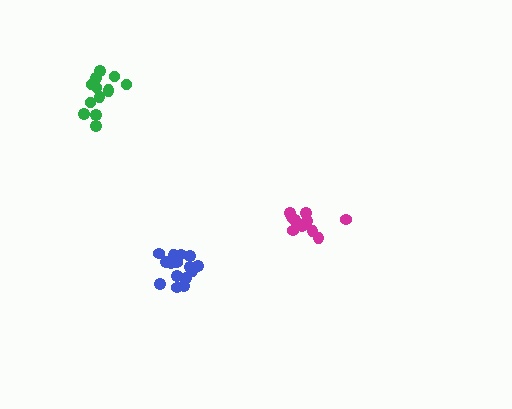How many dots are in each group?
Group 1: 10 dots, Group 2: 15 dots, Group 3: 13 dots (38 total).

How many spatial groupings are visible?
There are 3 spatial groupings.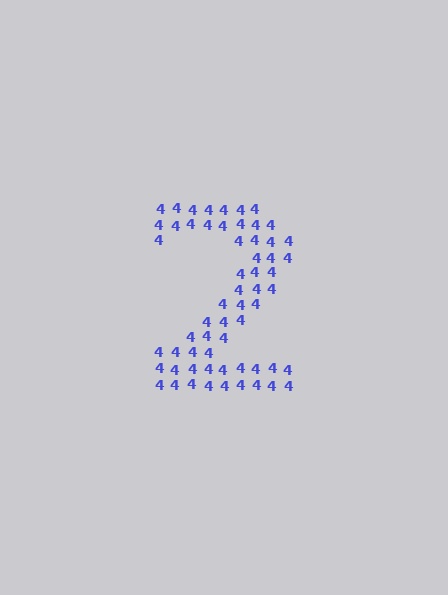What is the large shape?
The large shape is the digit 2.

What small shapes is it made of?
It is made of small digit 4's.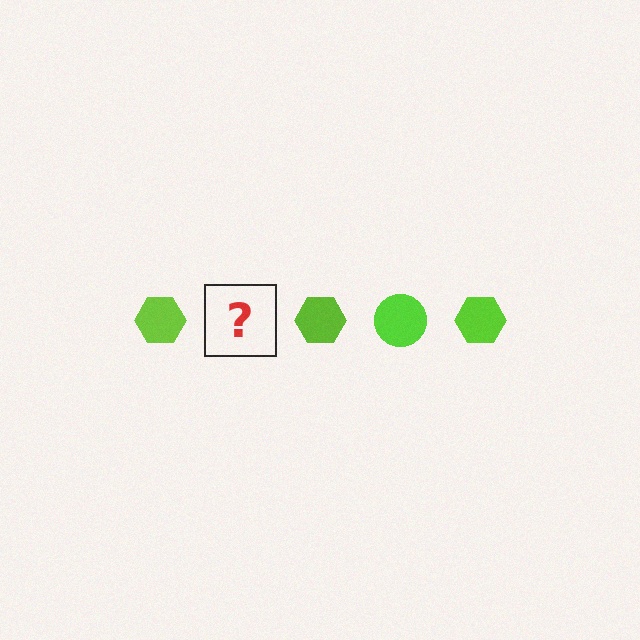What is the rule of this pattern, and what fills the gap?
The rule is that the pattern cycles through hexagon, circle shapes in lime. The gap should be filled with a lime circle.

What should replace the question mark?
The question mark should be replaced with a lime circle.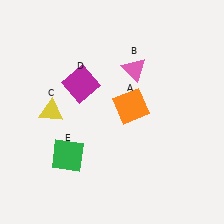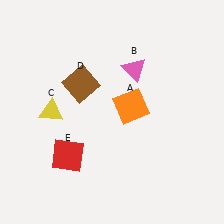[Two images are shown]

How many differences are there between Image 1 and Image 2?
There are 2 differences between the two images.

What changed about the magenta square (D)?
In Image 1, D is magenta. In Image 2, it changed to brown.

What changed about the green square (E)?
In Image 1, E is green. In Image 2, it changed to red.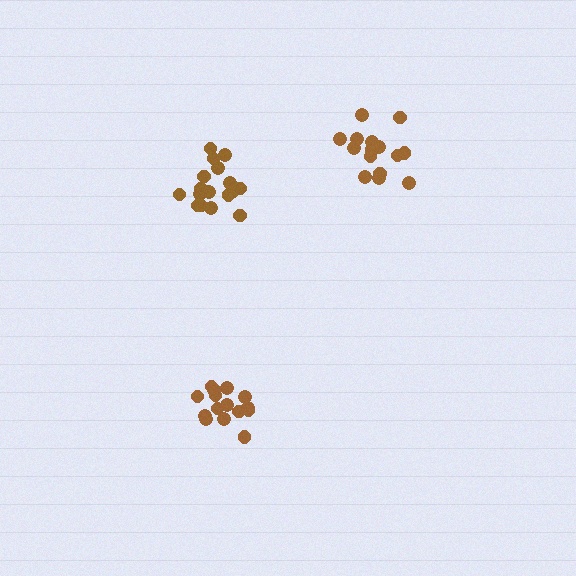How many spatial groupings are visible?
There are 3 spatial groupings.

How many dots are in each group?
Group 1: 15 dots, Group 2: 17 dots, Group 3: 15 dots (47 total).